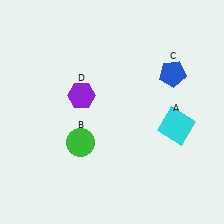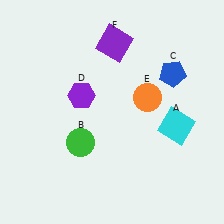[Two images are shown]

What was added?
An orange circle (E), a purple square (F) were added in Image 2.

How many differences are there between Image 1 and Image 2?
There are 2 differences between the two images.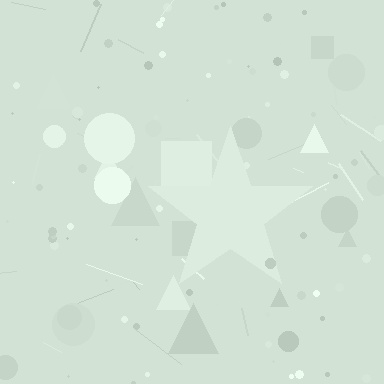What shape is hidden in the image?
A star is hidden in the image.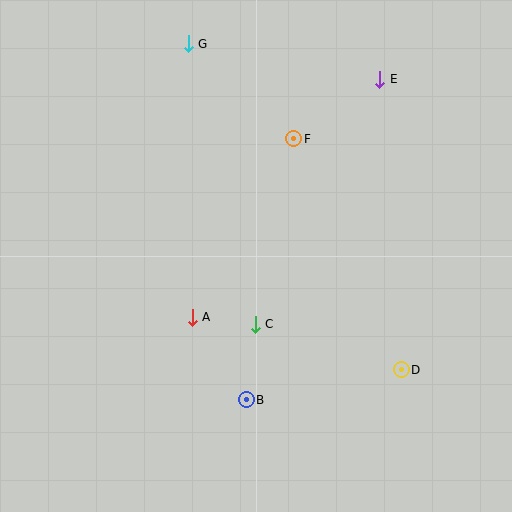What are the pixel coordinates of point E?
Point E is at (380, 79).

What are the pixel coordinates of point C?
Point C is at (255, 324).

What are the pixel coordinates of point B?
Point B is at (246, 400).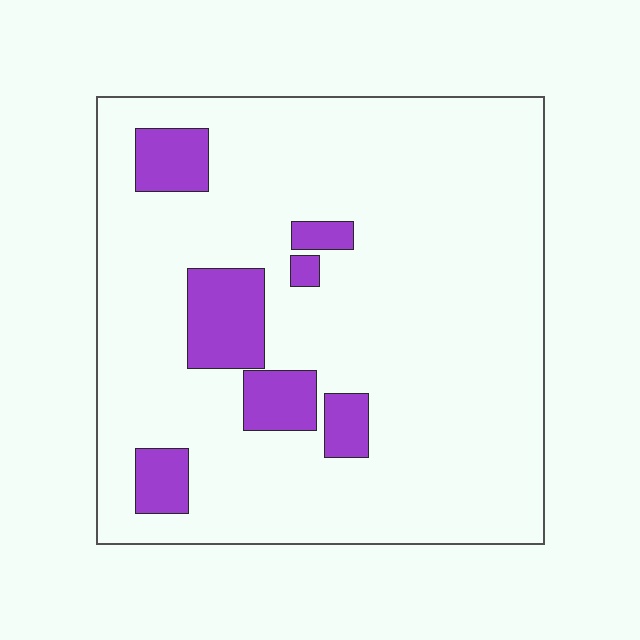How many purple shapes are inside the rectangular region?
7.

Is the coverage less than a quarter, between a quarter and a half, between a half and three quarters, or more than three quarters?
Less than a quarter.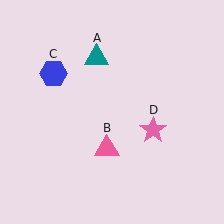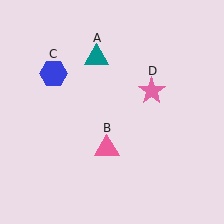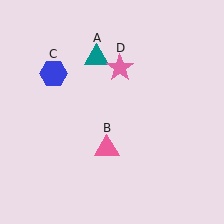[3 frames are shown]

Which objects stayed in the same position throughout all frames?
Teal triangle (object A) and pink triangle (object B) and blue hexagon (object C) remained stationary.